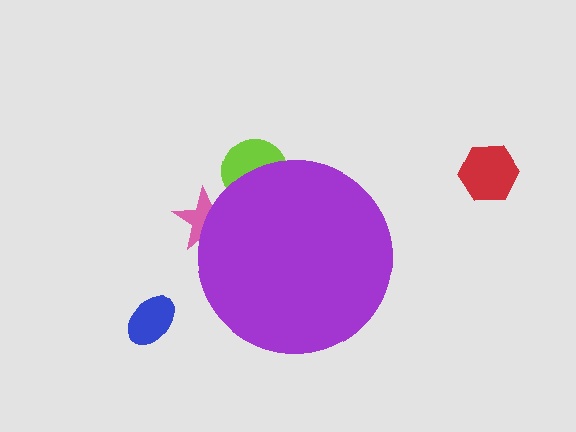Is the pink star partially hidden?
Yes, the pink star is partially hidden behind the purple circle.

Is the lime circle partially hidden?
Yes, the lime circle is partially hidden behind the purple circle.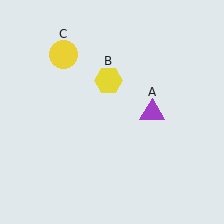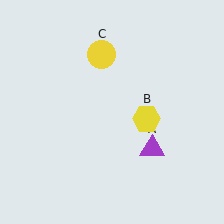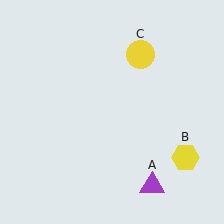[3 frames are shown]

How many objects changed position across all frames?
3 objects changed position: purple triangle (object A), yellow hexagon (object B), yellow circle (object C).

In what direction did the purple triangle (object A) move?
The purple triangle (object A) moved down.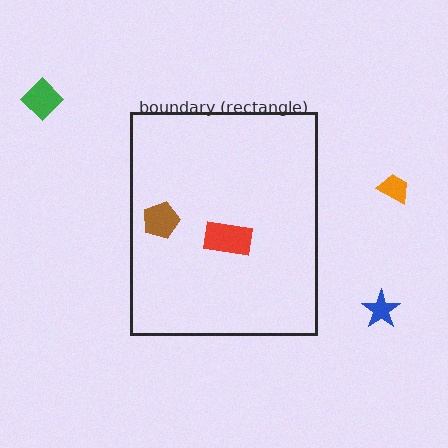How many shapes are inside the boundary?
2 inside, 3 outside.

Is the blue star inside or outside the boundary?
Outside.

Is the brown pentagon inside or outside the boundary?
Inside.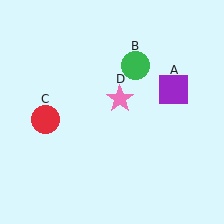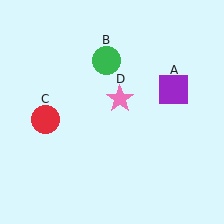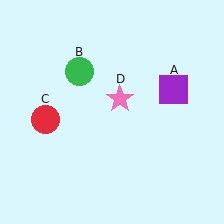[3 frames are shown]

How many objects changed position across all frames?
1 object changed position: green circle (object B).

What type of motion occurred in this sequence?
The green circle (object B) rotated counterclockwise around the center of the scene.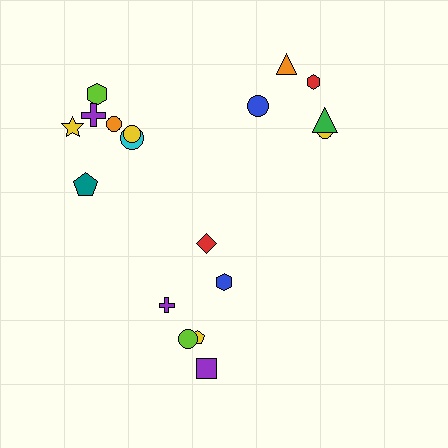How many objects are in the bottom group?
There are 6 objects.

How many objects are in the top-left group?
There are 7 objects.